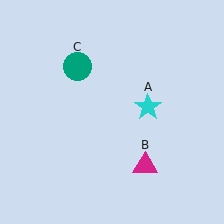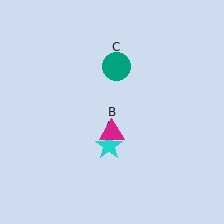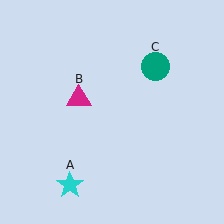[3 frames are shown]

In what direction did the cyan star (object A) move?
The cyan star (object A) moved down and to the left.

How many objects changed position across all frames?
3 objects changed position: cyan star (object A), magenta triangle (object B), teal circle (object C).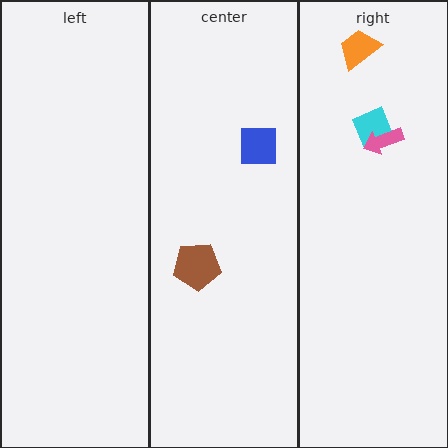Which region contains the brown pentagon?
The center region.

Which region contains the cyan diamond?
The right region.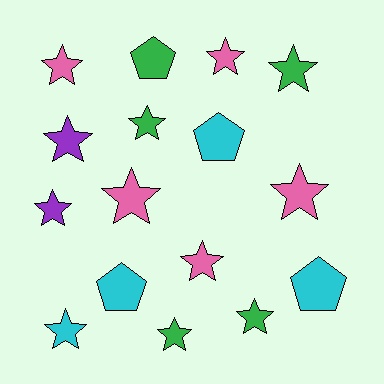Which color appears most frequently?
Green, with 5 objects.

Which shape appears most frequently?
Star, with 12 objects.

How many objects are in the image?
There are 16 objects.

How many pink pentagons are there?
There are no pink pentagons.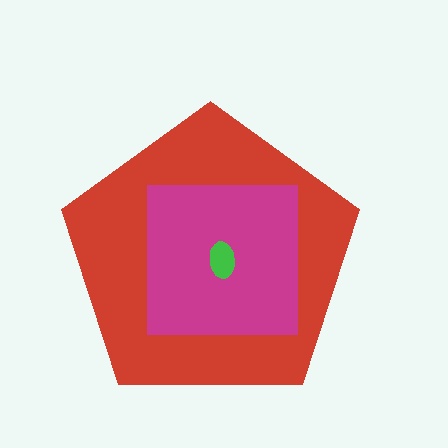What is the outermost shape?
The red pentagon.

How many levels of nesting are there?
3.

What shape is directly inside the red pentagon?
The magenta square.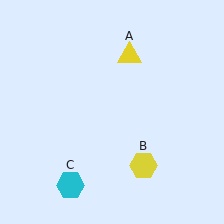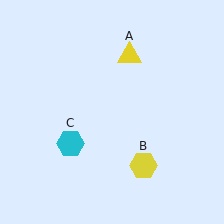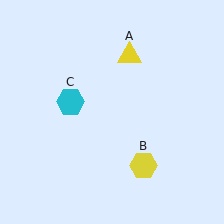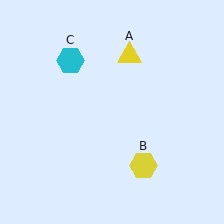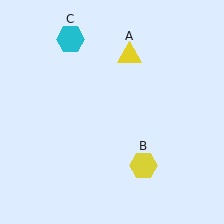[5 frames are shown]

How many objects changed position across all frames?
1 object changed position: cyan hexagon (object C).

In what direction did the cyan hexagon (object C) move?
The cyan hexagon (object C) moved up.